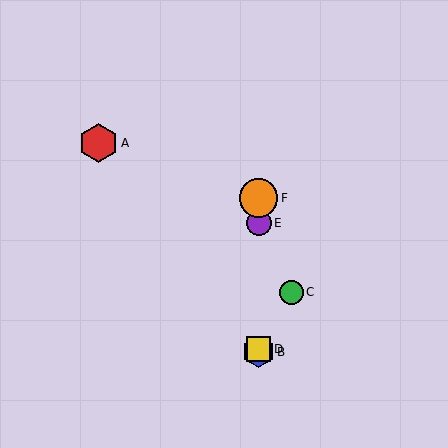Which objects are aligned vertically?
Objects B, D, E, F are aligned vertically.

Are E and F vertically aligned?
Yes, both are at x≈259.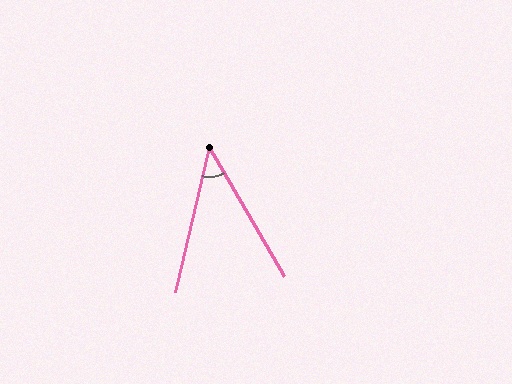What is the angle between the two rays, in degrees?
Approximately 44 degrees.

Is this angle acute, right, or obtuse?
It is acute.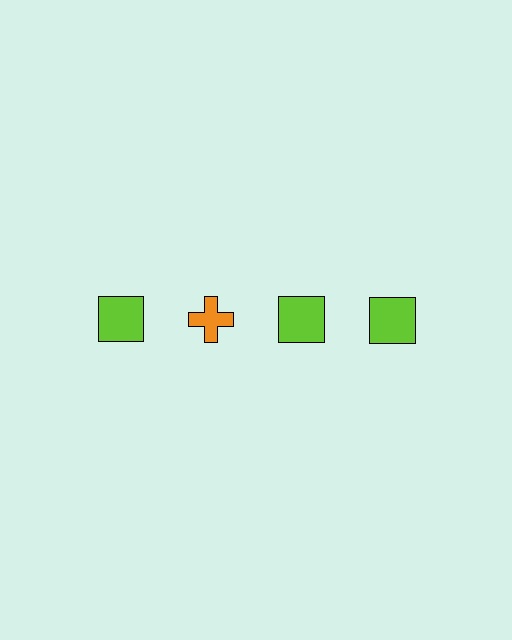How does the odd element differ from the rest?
It differs in both color (orange instead of lime) and shape (cross instead of square).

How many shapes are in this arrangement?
There are 4 shapes arranged in a grid pattern.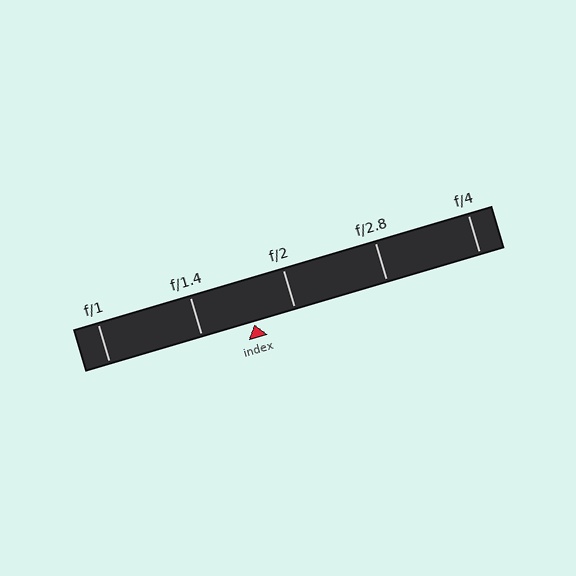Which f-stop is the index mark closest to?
The index mark is closest to f/2.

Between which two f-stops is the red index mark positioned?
The index mark is between f/1.4 and f/2.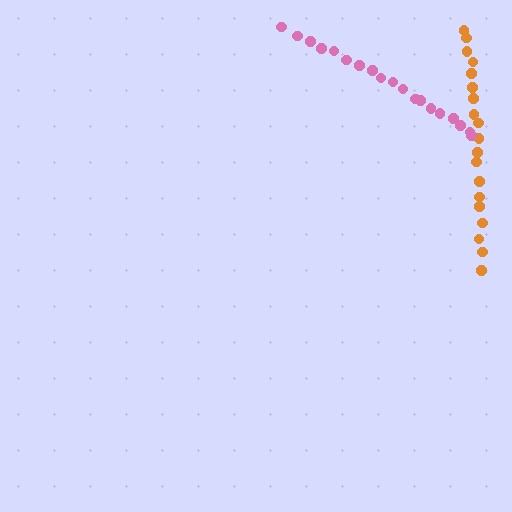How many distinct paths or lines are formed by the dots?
There are 2 distinct paths.